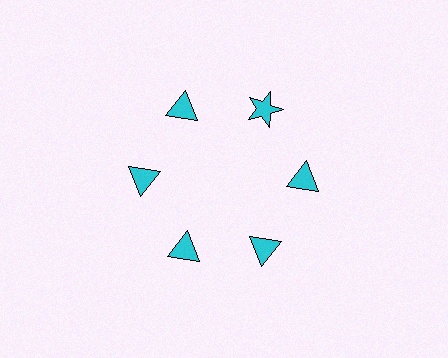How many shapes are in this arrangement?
There are 6 shapes arranged in a ring pattern.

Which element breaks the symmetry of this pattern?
The cyan star at roughly the 1 o'clock position breaks the symmetry. All other shapes are cyan triangles.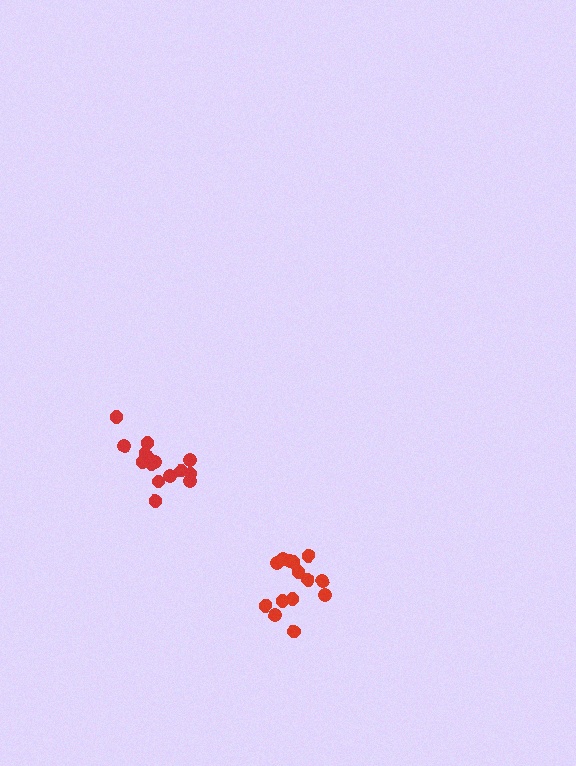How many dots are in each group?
Group 1: 15 dots, Group 2: 14 dots (29 total).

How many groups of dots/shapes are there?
There are 2 groups.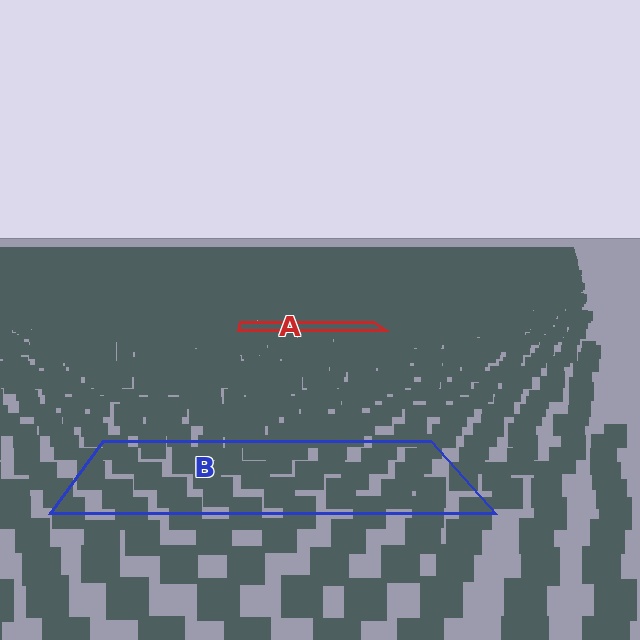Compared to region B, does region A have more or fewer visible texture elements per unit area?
Region A has more texture elements per unit area — they are packed more densely because it is farther away.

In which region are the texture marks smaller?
The texture marks are smaller in region A, because it is farther away.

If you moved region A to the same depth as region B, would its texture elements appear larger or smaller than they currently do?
They would appear larger. At a closer depth, the same texture elements are projected at a bigger on-screen size.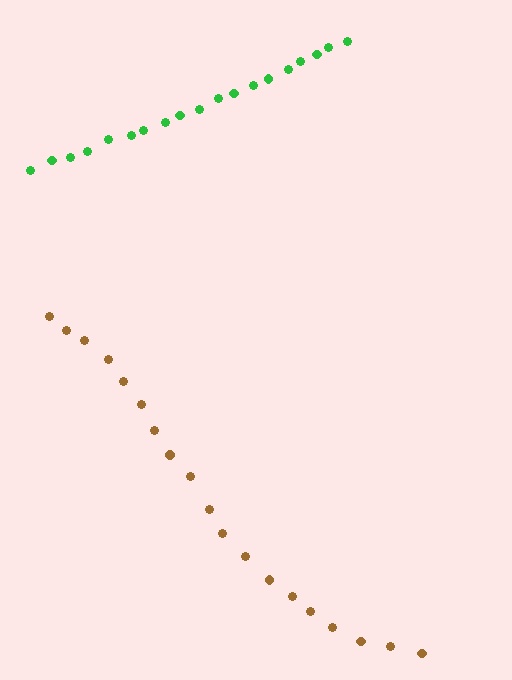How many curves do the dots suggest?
There are 2 distinct paths.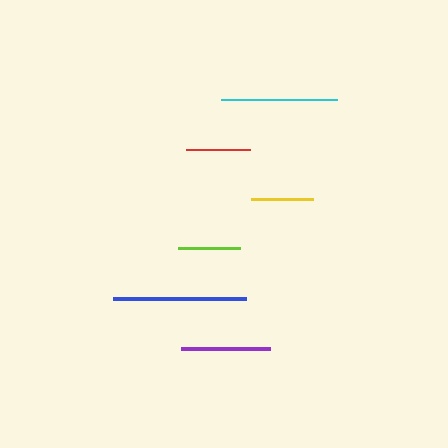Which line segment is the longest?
The blue line is the longest at approximately 133 pixels.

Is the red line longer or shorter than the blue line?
The blue line is longer than the red line.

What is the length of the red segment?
The red segment is approximately 64 pixels long.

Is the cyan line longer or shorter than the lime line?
The cyan line is longer than the lime line.